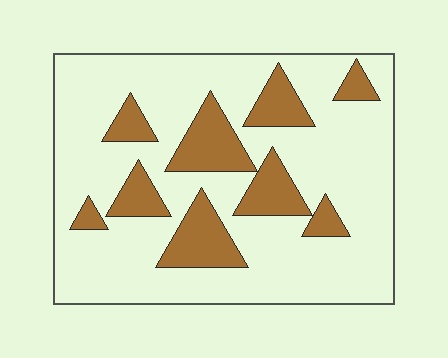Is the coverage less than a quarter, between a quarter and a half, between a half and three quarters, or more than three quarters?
Less than a quarter.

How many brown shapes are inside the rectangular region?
9.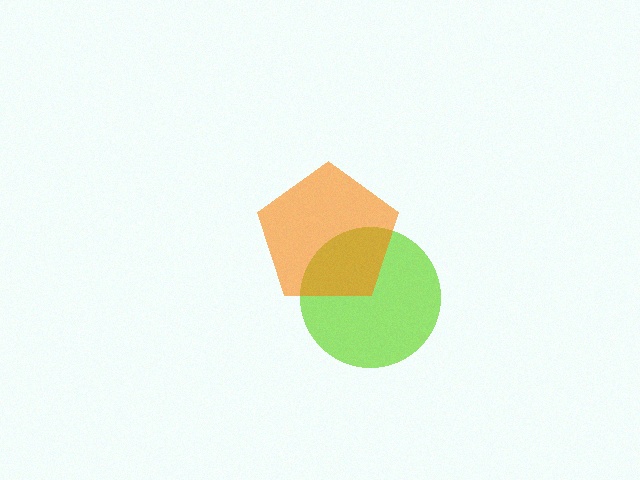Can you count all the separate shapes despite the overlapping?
Yes, there are 2 separate shapes.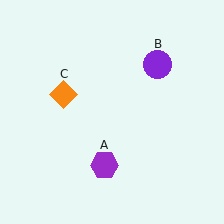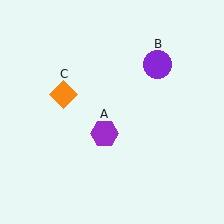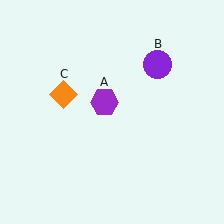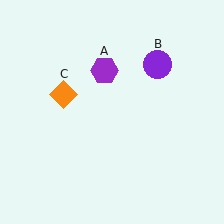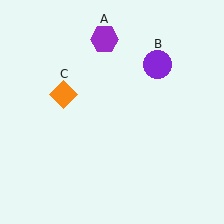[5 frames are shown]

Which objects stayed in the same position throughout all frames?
Purple circle (object B) and orange diamond (object C) remained stationary.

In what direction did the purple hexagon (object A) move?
The purple hexagon (object A) moved up.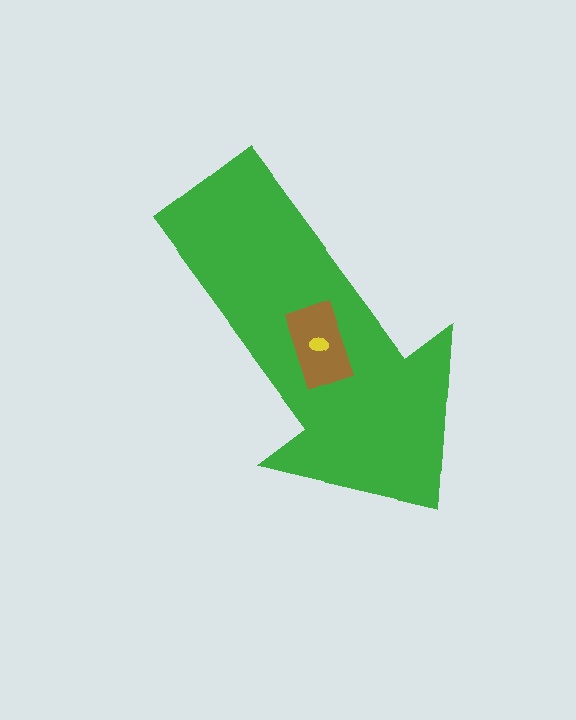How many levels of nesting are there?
3.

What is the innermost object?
The yellow ellipse.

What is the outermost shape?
The green arrow.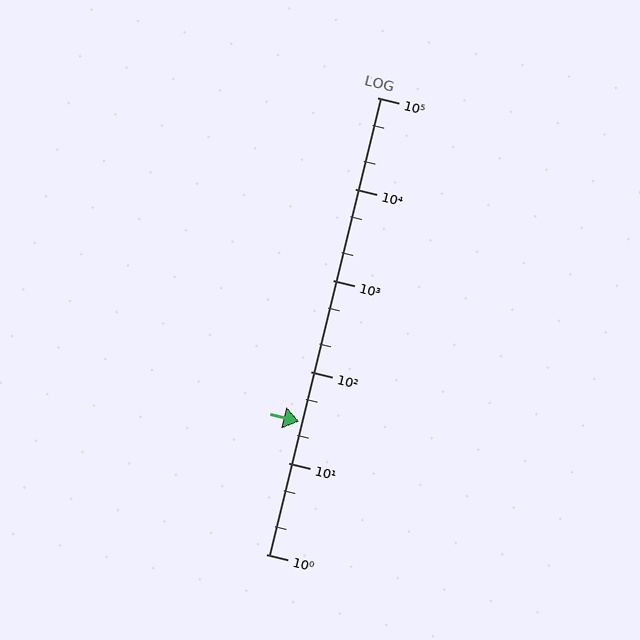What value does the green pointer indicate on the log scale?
The pointer indicates approximately 28.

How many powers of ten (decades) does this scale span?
The scale spans 5 decades, from 1 to 100000.